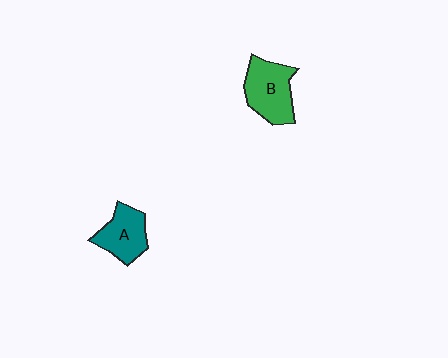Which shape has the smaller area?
Shape A (teal).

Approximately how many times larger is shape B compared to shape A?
Approximately 1.2 times.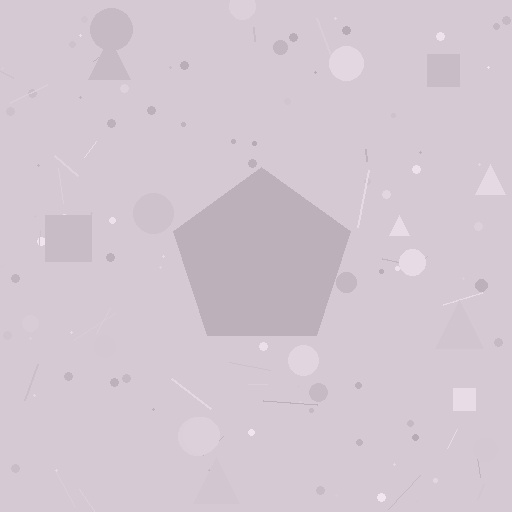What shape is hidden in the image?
A pentagon is hidden in the image.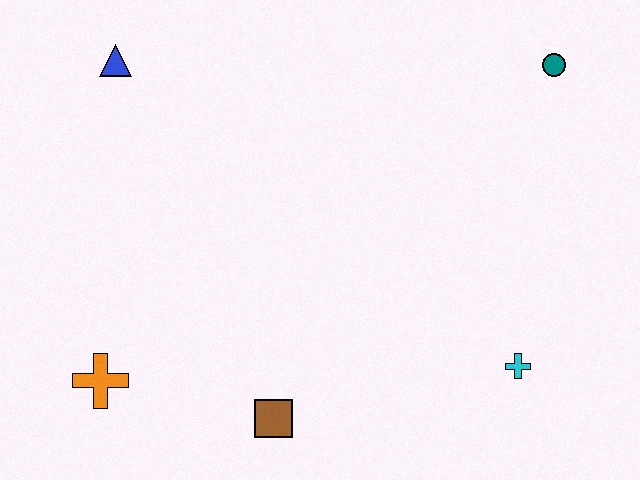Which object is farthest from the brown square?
The teal circle is farthest from the brown square.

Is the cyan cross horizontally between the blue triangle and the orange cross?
No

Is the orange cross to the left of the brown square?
Yes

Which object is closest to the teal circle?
The cyan cross is closest to the teal circle.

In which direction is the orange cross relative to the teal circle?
The orange cross is to the left of the teal circle.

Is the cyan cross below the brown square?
No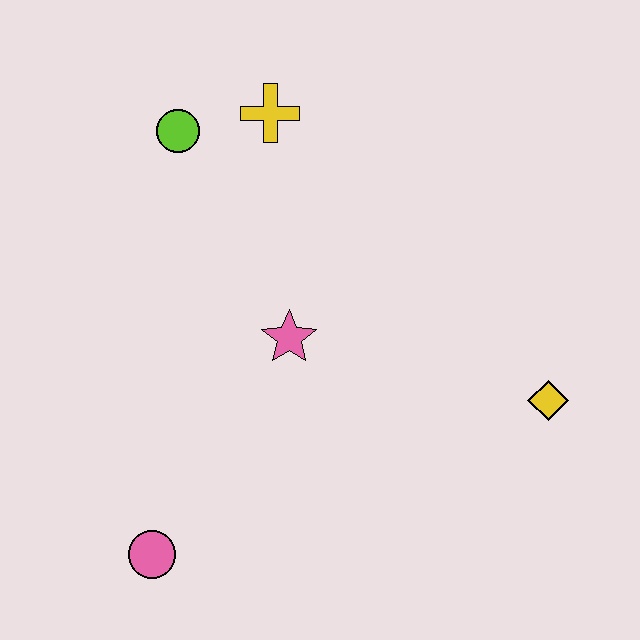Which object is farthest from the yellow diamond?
The lime circle is farthest from the yellow diamond.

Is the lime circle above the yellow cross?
No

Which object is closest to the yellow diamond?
The pink star is closest to the yellow diamond.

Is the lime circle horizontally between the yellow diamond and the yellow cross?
No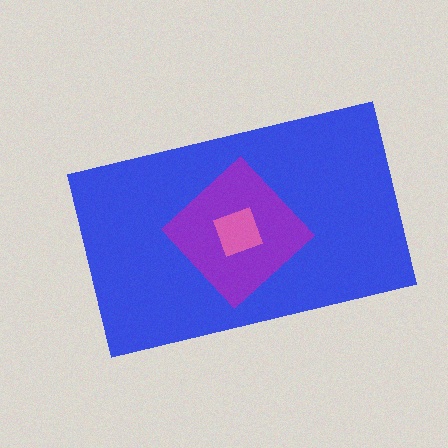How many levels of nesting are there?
3.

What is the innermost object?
The pink square.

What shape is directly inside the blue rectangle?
The purple diamond.